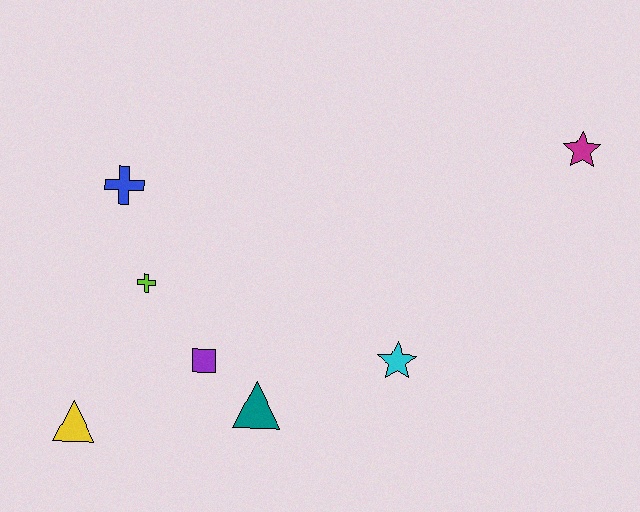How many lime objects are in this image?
There is 1 lime object.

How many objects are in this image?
There are 7 objects.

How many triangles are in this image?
There are 2 triangles.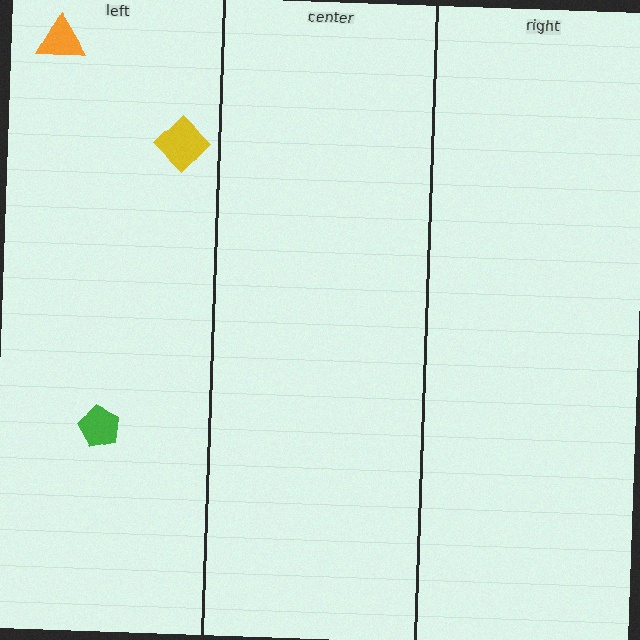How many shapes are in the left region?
3.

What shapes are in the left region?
The yellow diamond, the orange triangle, the green pentagon.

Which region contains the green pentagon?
The left region.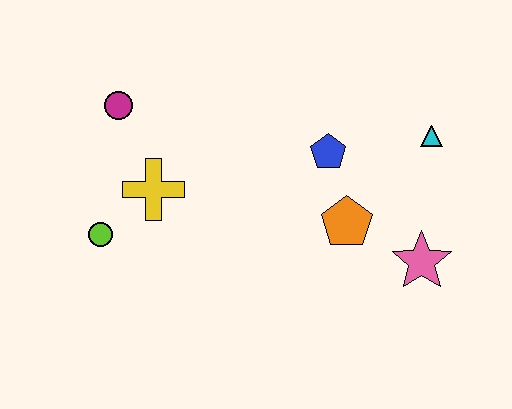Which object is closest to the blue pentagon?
The orange pentagon is closest to the blue pentagon.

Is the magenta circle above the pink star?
Yes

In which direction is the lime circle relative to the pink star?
The lime circle is to the left of the pink star.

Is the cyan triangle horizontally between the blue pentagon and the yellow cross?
No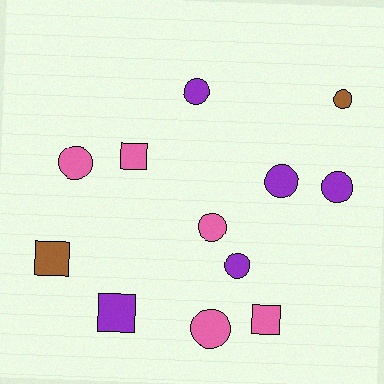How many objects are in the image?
There are 12 objects.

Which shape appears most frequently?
Circle, with 8 objects.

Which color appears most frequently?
Pink, with 5 objects.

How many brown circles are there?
There is 1 brown circle.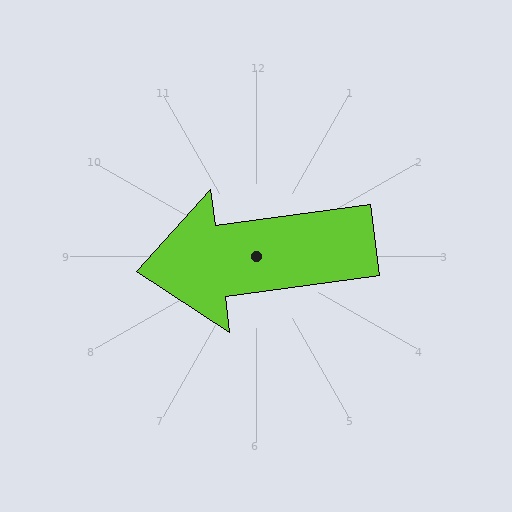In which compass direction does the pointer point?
West.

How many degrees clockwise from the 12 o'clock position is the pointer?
Approximately 262 degrees.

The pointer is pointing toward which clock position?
Roughly 9 o'clock.